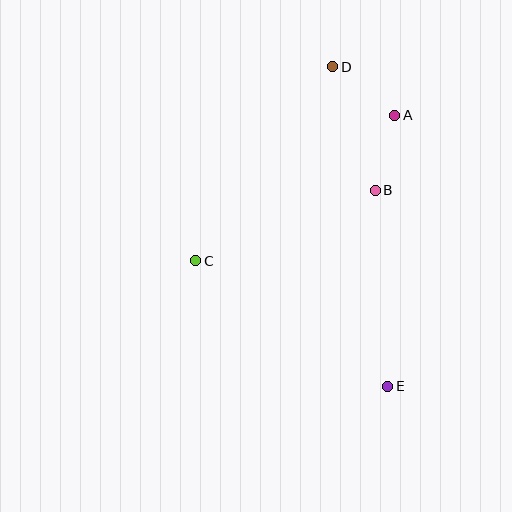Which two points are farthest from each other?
Points D and E are farthest from each other.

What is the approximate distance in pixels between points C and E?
The distance between C and E is approximately 230 pixels.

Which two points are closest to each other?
Points A and B are closest to each other.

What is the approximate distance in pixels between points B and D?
The distance between B and D is approximately 131 pixels.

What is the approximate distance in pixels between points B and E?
The distance between B and E is approximately 196 pixels.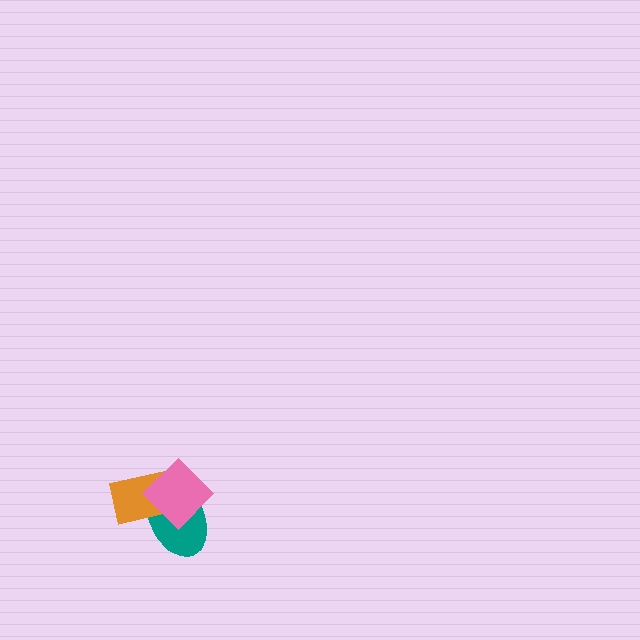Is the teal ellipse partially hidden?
Yes, it is partially covered by another shape.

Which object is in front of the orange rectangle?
The pink diamond is in front of the orange rectangle.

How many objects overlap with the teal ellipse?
2 objects overlap with the teal ellipse.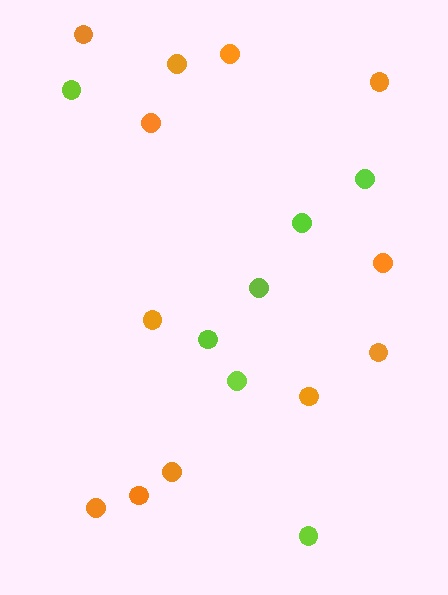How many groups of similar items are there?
There are 2 groups: one group of lime circles (7) and one group of orange circles (12).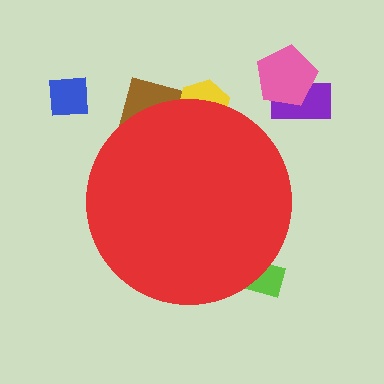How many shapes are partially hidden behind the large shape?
3 shapes are partially hidden.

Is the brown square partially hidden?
Yes, the brown square is partially hidden behind the red circle.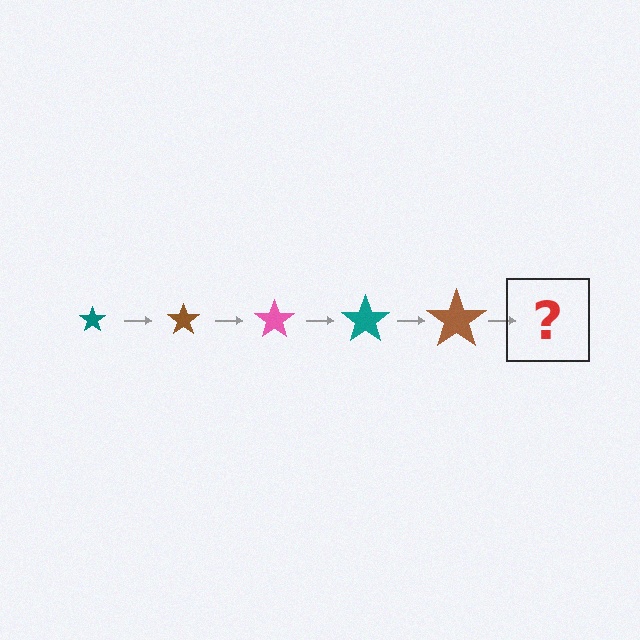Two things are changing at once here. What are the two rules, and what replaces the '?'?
The two rules are that the star grows larger each step and the color cycles through teal, brown, and pink. The '?' should be a pink star, larger than the previous one.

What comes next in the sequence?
The next element should be a pink star, larger than the previous one.